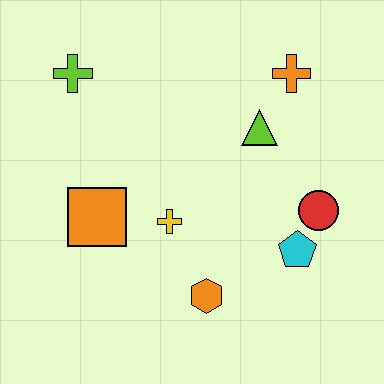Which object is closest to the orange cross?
The lime triangle is closest to the orange cross.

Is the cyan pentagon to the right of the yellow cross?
Yes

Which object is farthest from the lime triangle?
The lime cross is farthest from the lime triangle.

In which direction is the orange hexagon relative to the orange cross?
The orange hexagon is below the orange cross.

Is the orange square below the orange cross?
Yes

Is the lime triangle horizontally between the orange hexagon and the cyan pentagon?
Yes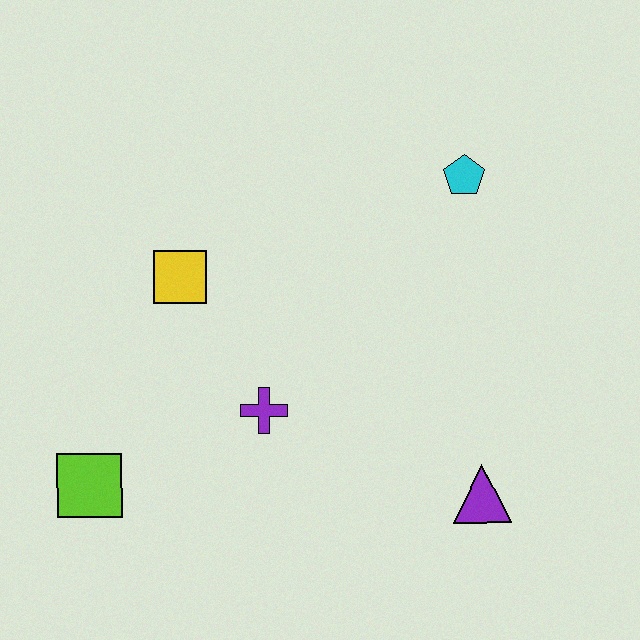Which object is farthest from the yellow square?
The purple triangle is farthest from the yellow square.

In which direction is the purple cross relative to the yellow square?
The purple cross is below the yellow square.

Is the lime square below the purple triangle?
No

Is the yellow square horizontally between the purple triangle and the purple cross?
No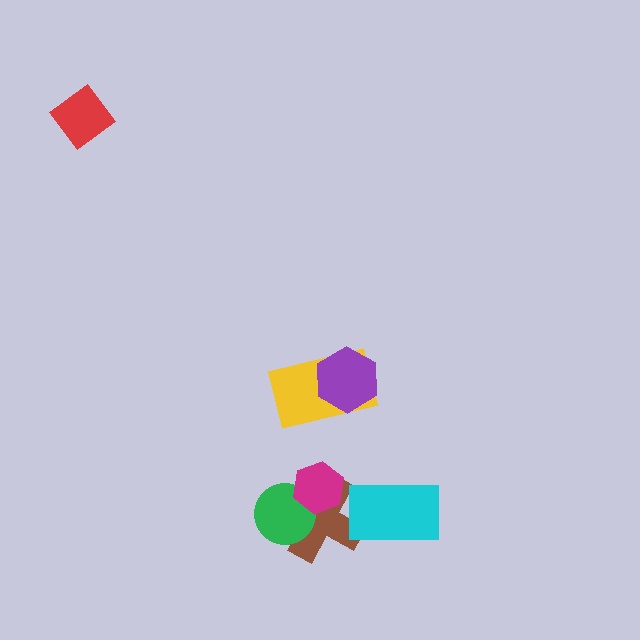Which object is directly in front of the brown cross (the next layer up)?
The green circle is directly in front of the brown cross.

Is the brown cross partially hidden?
Yes, it is partially covered by another shape.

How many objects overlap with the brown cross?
3 objects overlap with the brown cross.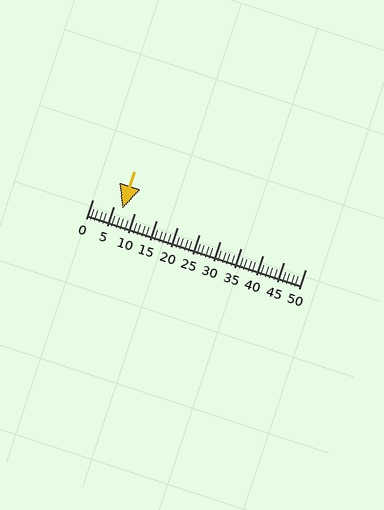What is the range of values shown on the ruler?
The ruler shows values from 0 to 50.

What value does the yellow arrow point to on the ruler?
The yellow arrow points to approximately 7.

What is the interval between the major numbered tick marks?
The major tick marks are spaced 5 units apart.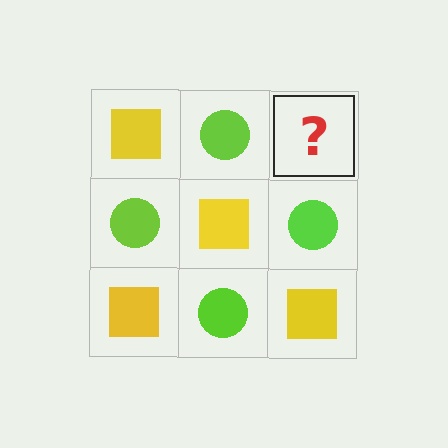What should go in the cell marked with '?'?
The missing cell should contain a yellow square.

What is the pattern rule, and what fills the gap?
The rule is that it alternates yellow square and lime circle in a checkerboard pattern. The gap should be filled with a yellow square.